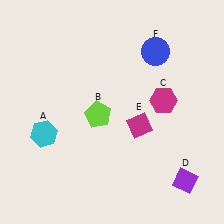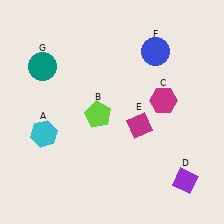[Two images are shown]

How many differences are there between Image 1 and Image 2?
There is 1 difference between the two images.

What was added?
A teal circle (G) was added in Image 2.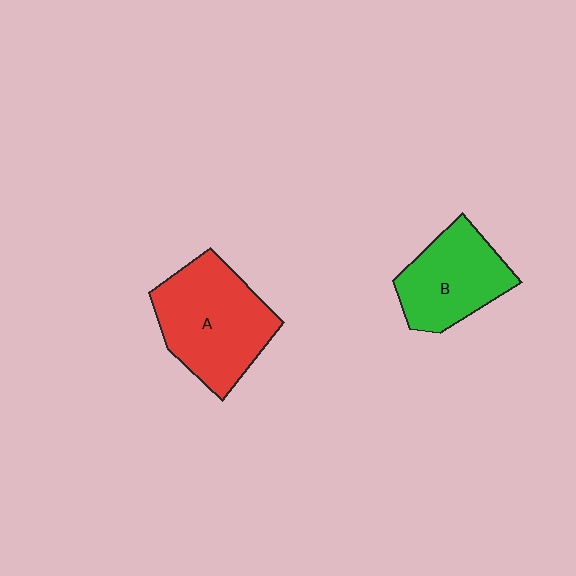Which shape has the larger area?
Shape A (red).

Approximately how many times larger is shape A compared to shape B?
Approximately 1.3 times.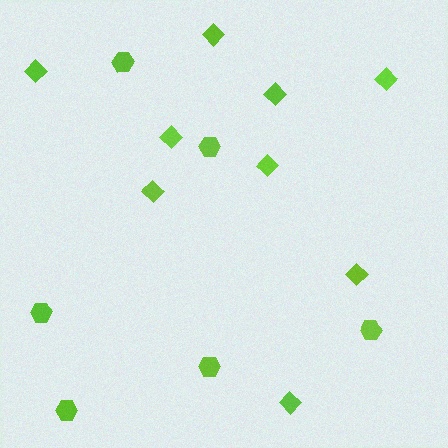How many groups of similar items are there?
There are 2 groups: one group of diamonds (9) and one group of hexagons (6).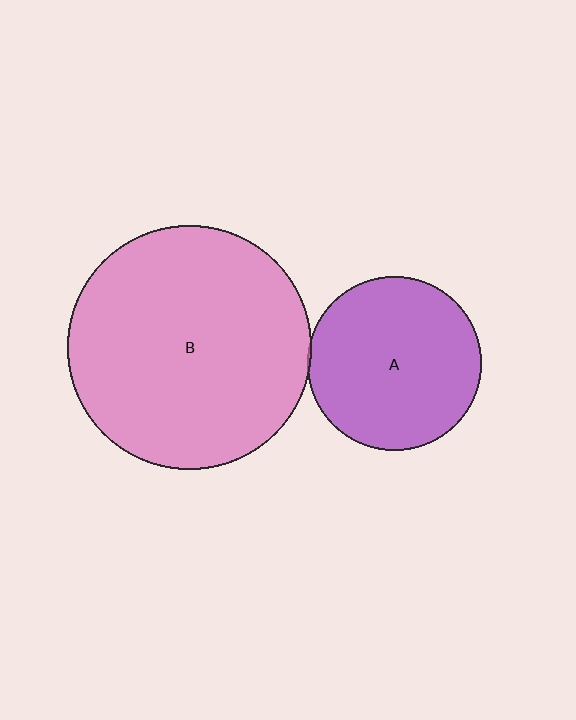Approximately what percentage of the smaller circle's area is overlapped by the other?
Approximately 5%.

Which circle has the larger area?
Circle B (pink).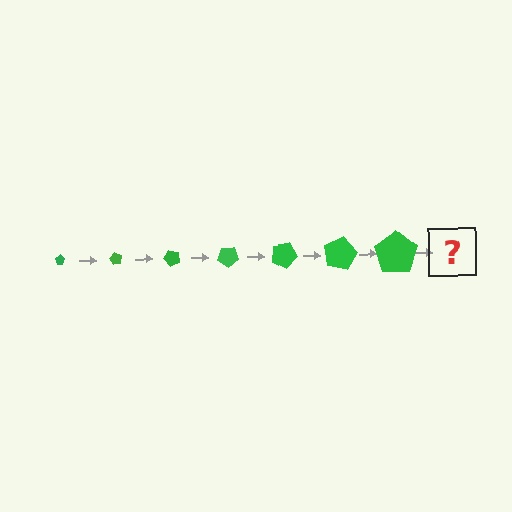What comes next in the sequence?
The next element should be a pentagon, larger than the previous one and rotated 420 degrees from the start.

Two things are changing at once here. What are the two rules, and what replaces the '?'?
The two rules are that the pentagon grows larger each step and it rotates 60 degrees each step. The '?' should be a pentagon, larger than the previous one and rotated 420 degrees from the start.